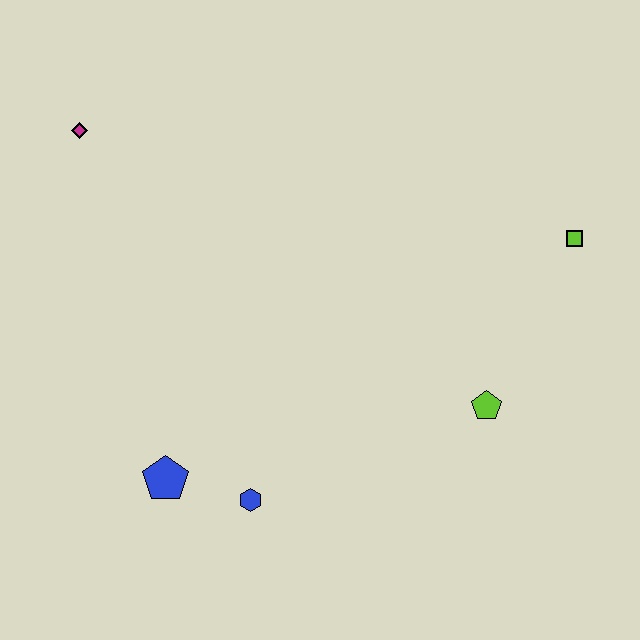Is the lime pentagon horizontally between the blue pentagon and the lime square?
Yes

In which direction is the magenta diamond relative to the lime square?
The magenta diamond is to the left of the lime square.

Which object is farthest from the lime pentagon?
The magenta diamond is farthest from the lime pentagon.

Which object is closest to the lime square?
The lime pentagon is closest to the lime square.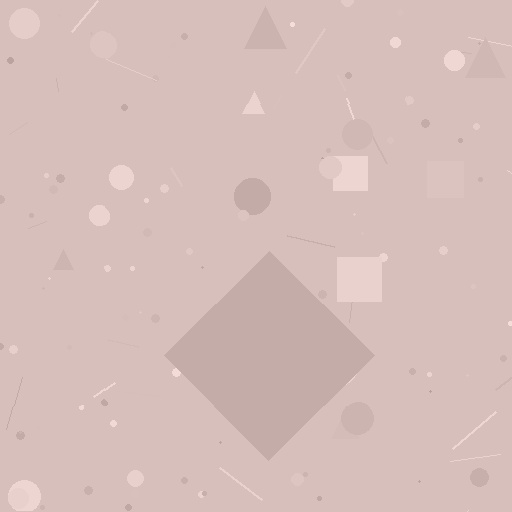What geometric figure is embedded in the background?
A diamond is embedded in the background.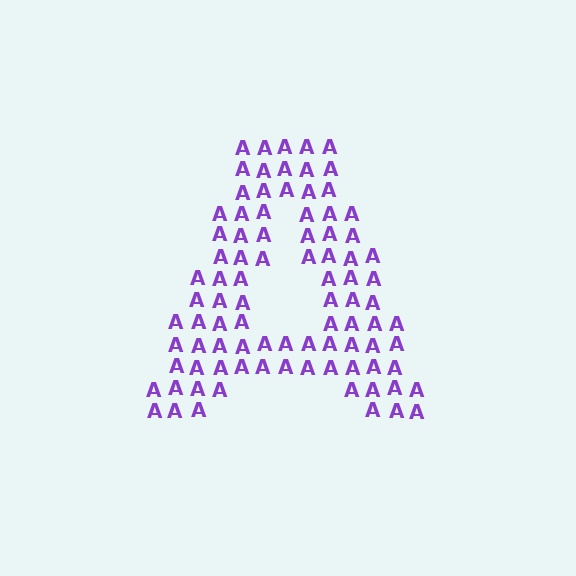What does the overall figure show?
The overall figure shows the letter A.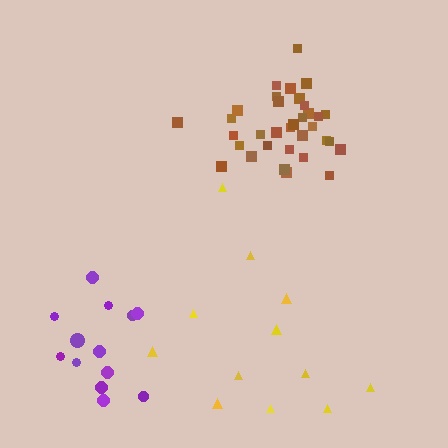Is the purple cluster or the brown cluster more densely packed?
Brown.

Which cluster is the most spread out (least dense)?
Yellow.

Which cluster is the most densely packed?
Brown.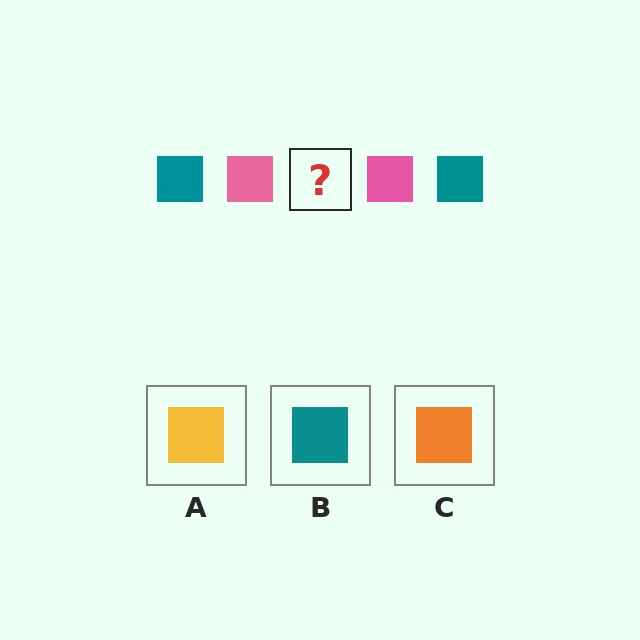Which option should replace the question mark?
Option B.